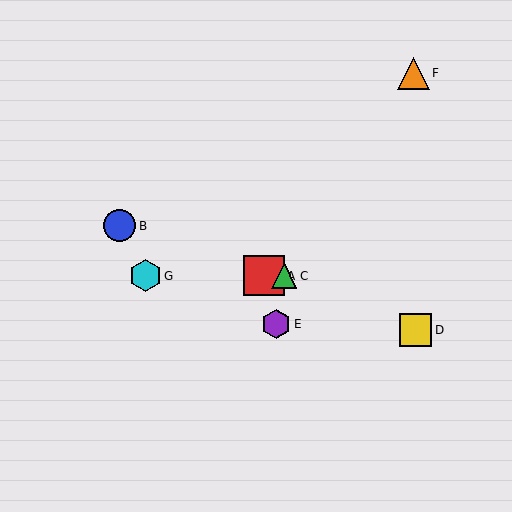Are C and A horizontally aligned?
Yes, both are at y≈276.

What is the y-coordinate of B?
Object B is at y≈226.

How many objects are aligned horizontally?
3 objects (A, C, G) are aligned horizontally.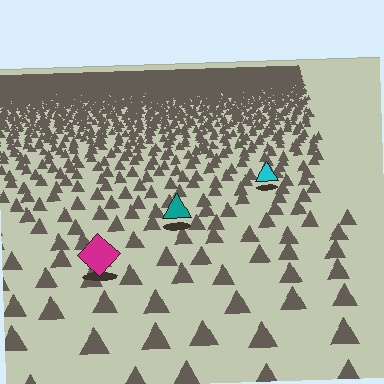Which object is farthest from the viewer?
The cyan triangle is farthest from the viewer. It appears smaller and the ground texture around it is denser.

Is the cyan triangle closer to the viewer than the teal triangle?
No. The teal triangle is closer — you can tell from the texture gradient: the ground texture is coarser near it.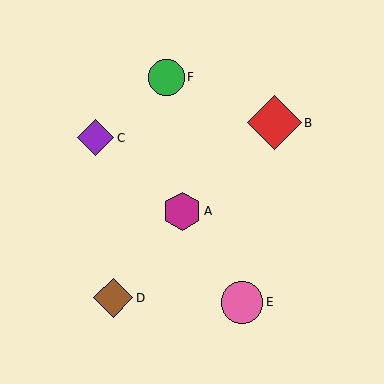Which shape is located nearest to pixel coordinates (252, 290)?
The pink circle (labeled E) at (242, 302) is nearest to that location.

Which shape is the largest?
The red diamond (labeled B) is the largest.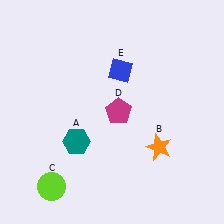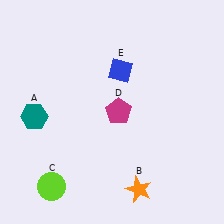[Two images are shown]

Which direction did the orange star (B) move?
The orange star (B) moved down.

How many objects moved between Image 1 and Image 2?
2 objects moved between the two images.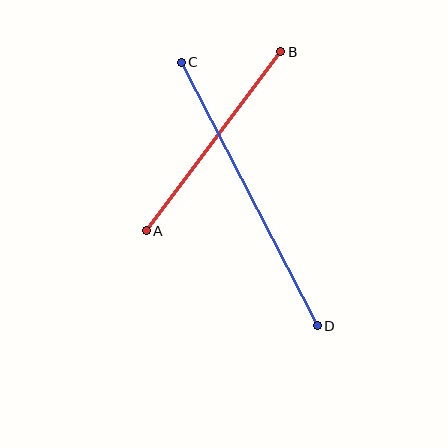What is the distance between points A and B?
The distance is approximately 223 pixels.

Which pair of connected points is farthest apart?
Points C and D are farthest apart.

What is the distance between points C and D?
The distance is approximately 297 pixels.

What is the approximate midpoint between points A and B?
The midpoint is at approximately (213, 141) pixels.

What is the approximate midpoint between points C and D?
The midpoint is at approximately (249, 194) pixels.